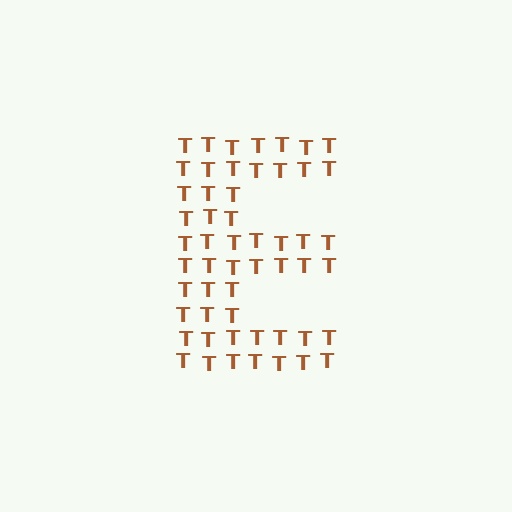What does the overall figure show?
The overall figure shows the letter E.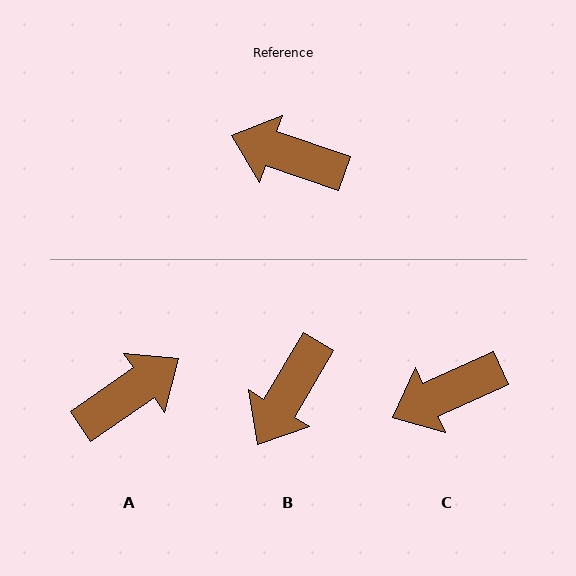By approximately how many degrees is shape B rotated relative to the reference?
Approximately 78 degrees counter-clockwise.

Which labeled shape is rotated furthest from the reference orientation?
A, about 127 degrees away.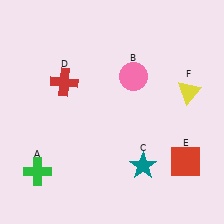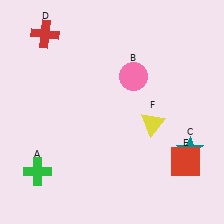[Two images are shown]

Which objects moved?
The objects that moved are: the teal star (C), the red cross (D), the yellow triangle (F).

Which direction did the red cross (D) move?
The red cross (D) moved up.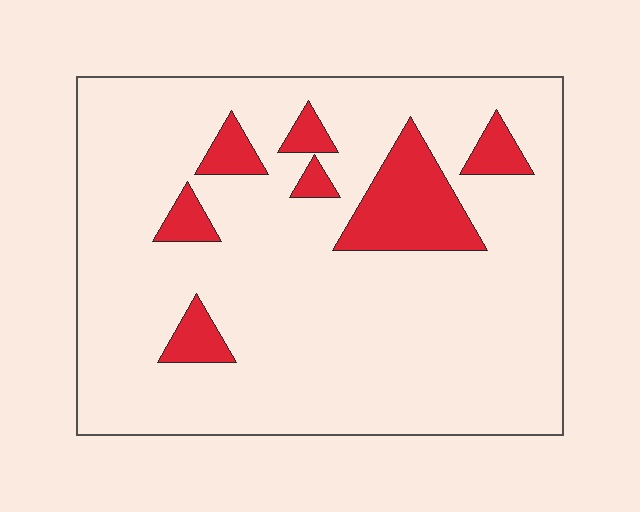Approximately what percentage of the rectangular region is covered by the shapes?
Approximately 15%.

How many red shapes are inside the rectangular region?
7.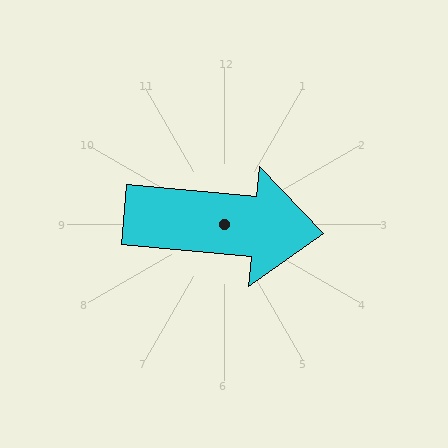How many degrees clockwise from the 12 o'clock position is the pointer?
Approximately 95 degrees.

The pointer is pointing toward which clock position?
Roughly 3 o'clock.